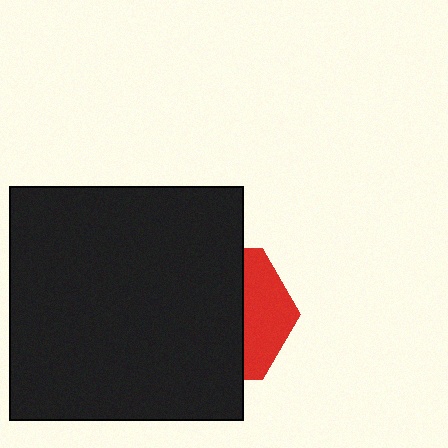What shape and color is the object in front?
The object in front is a black square.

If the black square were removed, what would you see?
You would see the complete red hexagon.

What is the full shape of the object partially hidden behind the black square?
The partially hidden object is a red hexagon.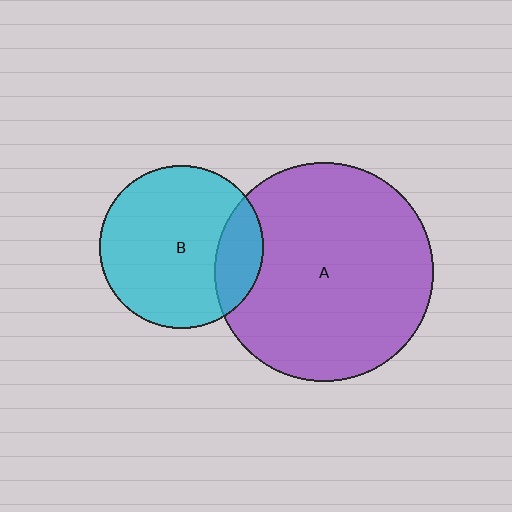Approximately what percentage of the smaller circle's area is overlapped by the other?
Approximately 20%.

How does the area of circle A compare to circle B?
Approximately 1.8 times.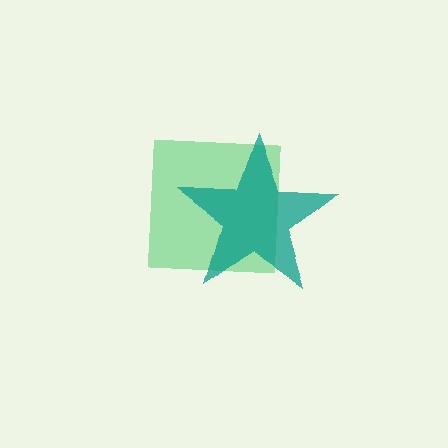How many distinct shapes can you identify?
There are 2 distinct shapes: a green square, a teal star.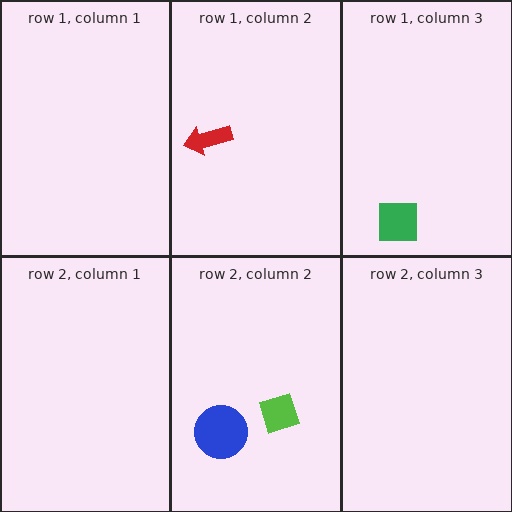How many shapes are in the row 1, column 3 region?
1.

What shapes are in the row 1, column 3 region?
The green square.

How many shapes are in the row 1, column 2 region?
1.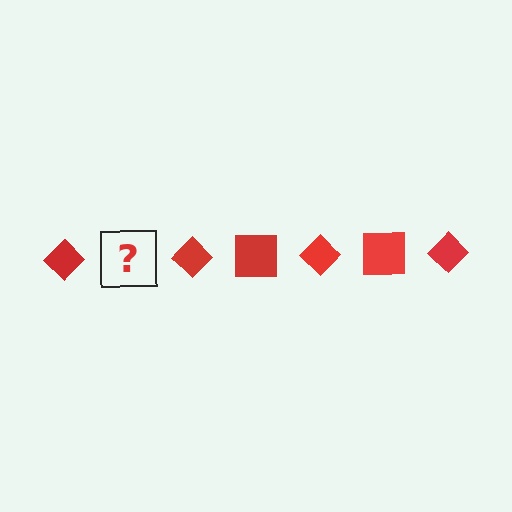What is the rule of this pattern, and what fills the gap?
The rule is that the pattern cycles through diamond, square shapes in red. The gap should be filled with a red square.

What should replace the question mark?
The question mark should be replaced with a red square.